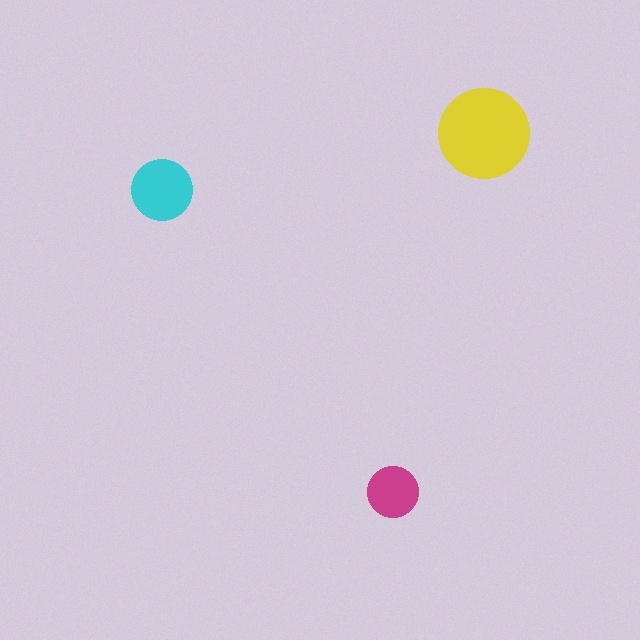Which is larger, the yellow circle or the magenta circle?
The yellow one.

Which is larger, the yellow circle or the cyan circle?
The yellow one.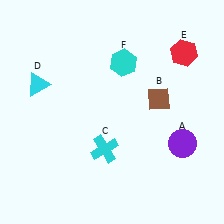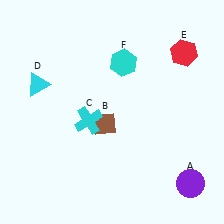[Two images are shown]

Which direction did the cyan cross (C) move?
The cyan cross (C) moved up.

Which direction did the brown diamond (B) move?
The brown diamond (B) moved left.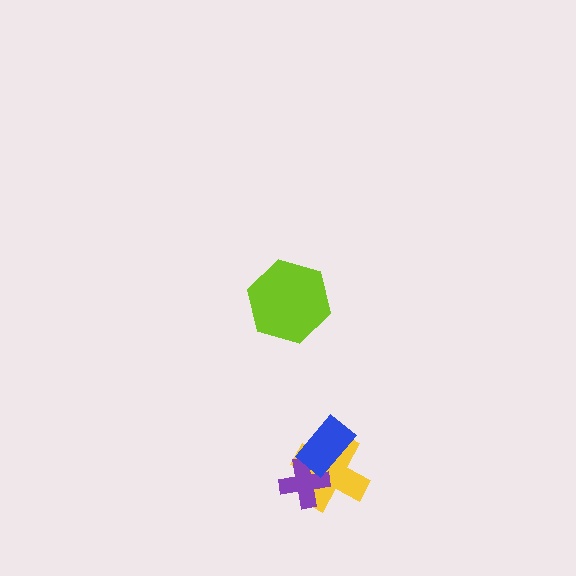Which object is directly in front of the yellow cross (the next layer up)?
The purple cross is directly in front of the yellow cross.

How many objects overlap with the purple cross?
2 objects overlap with the purple cross.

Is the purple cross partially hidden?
Yes, it is partially covered by another shape.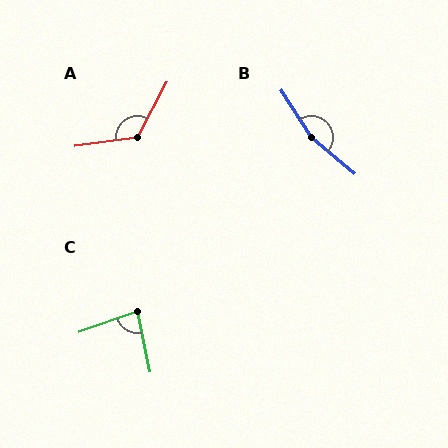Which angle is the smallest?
C, at approximately 82 degrees.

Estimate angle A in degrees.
Approximately 126 degrees.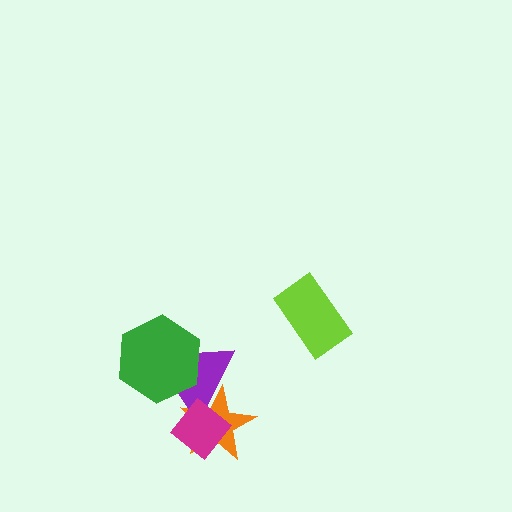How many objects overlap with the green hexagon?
1 object overlaps with the green hexagon.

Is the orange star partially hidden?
Yes, it is partially covered by another shape.